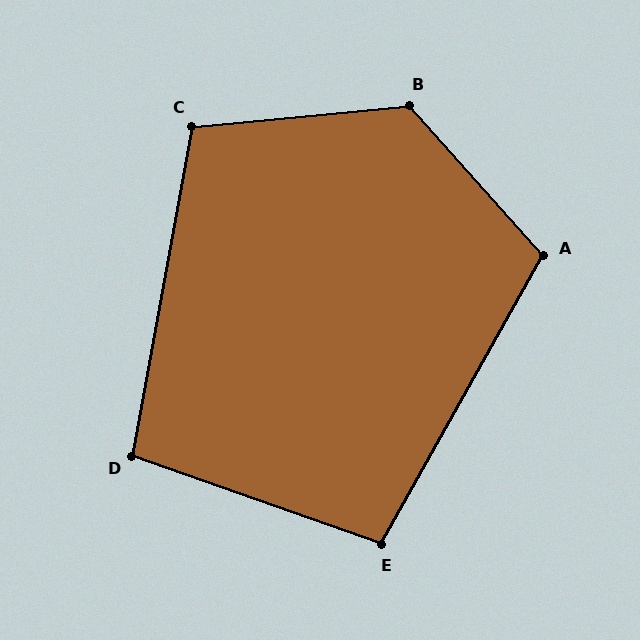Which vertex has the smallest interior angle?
D, at approximately 99 degrees.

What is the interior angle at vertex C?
Approximately 106 degrees (obtuse).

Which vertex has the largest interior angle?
B, at approximately 126 degrees.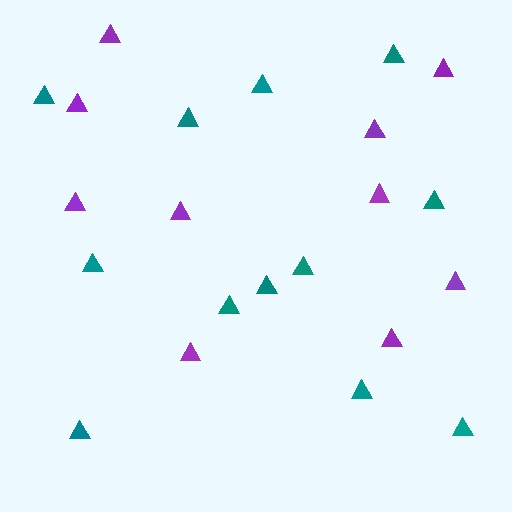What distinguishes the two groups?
There are 2 groups: one group of purple triangles (10) and one group of teal triangles (12).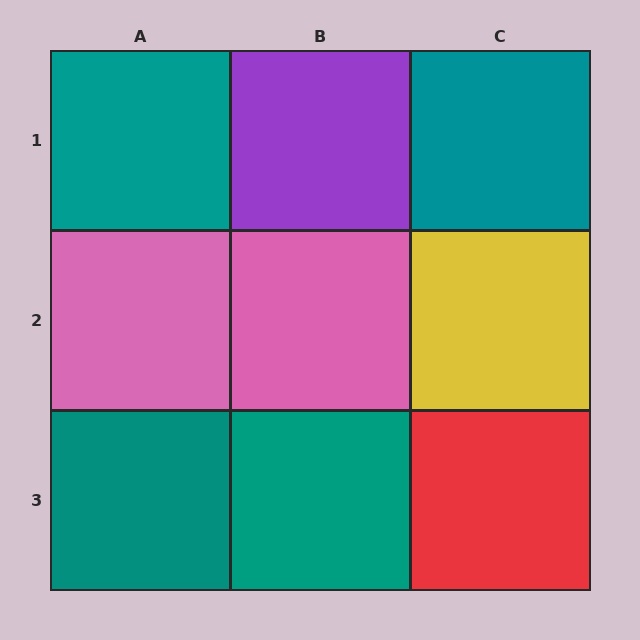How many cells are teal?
4 cells are teal.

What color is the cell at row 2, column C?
Yellow.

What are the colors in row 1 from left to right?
Teal, purple, teal.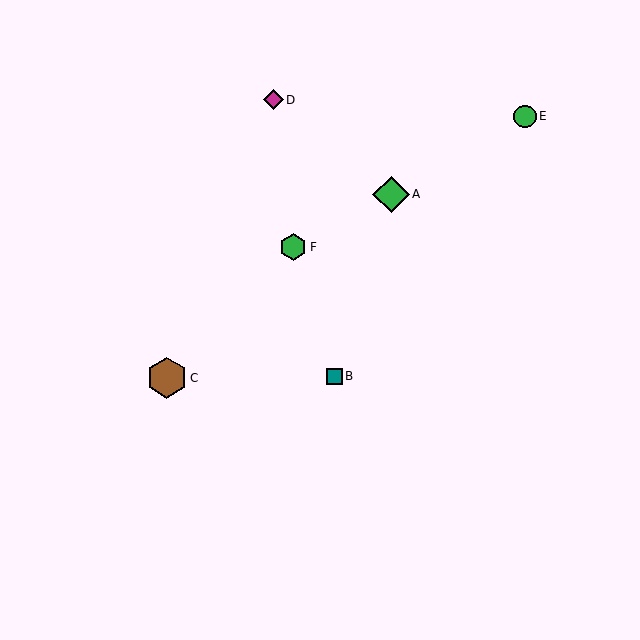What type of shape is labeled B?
Shape B is a teal square.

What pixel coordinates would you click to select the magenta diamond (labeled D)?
Click at (274, 100) to select the magenta diamond D.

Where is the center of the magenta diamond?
The center of the magenta diamond is at (274, 100).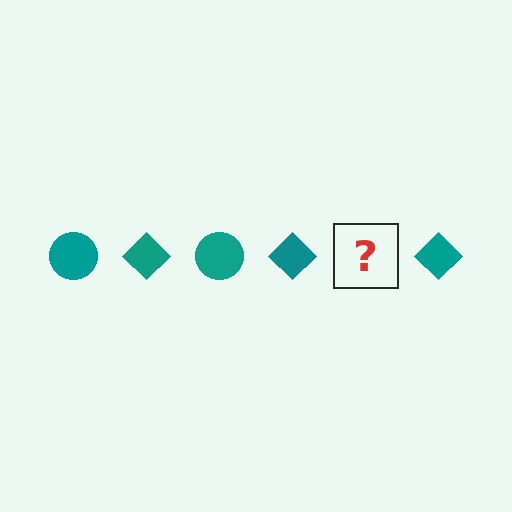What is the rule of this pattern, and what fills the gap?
The rule is that the pattern cycles through circle, diamond shapes in teal. The gap should be filled with a teal circle.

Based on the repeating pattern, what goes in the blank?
The blank should be a teal circle.